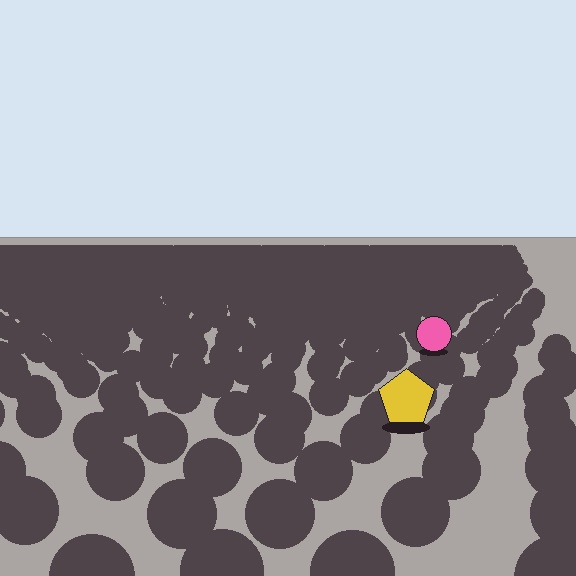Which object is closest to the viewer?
The yellow pentagon is closest. The texture marks near it are larger and more spread out.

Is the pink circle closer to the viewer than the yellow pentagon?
No. The yellow pentagon is closer — you can tell from the texture gradient: the ground texture is coarser near it.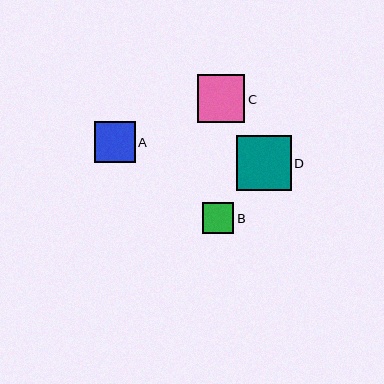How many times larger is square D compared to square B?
Square D is approximately 1.8 times the size of square B.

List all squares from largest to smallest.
From largest to smallest: D, C, A, B.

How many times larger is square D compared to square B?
Square D is approximately 1.8 times the size of square B.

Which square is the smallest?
Square B is the smallest with a size of approximately 31 pixels.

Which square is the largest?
Square D is the largest with a size of approximately 55 pixels.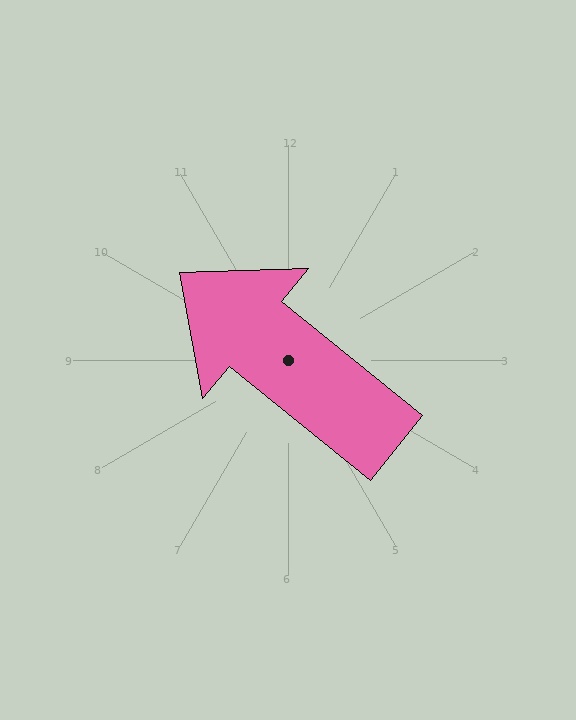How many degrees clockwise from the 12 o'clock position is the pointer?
Approximately 309 degrees.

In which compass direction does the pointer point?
Northwest.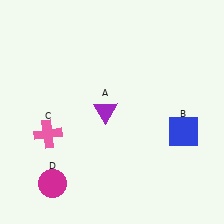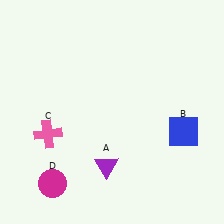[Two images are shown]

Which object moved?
The purple triangle (A) moved down.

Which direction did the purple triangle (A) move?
The purple triangle (A) moved down.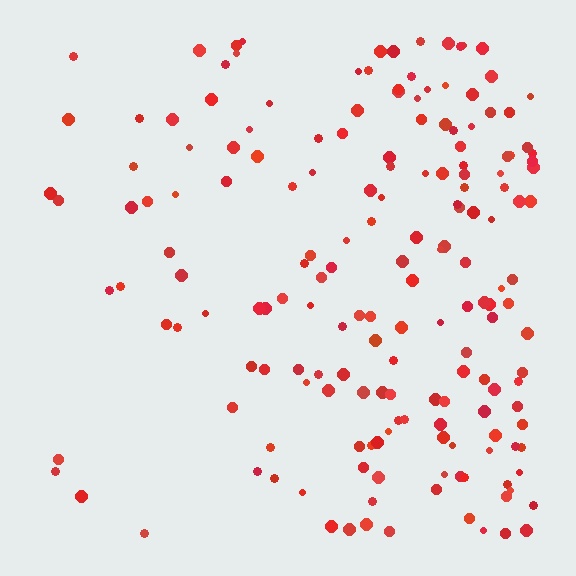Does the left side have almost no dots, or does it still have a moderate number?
Still a moderate number, just noticeably fewer than the right.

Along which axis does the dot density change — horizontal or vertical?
Horizontal.